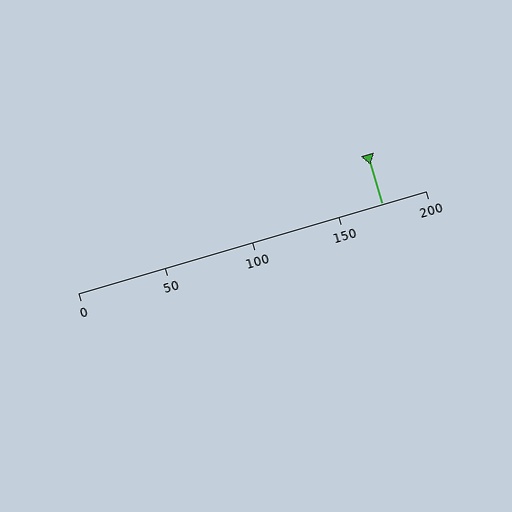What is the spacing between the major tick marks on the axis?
The major ticks are spaced 50 apart.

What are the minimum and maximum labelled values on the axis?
The axis runs from 0 to 200.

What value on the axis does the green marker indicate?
The marker indicates approximately 175.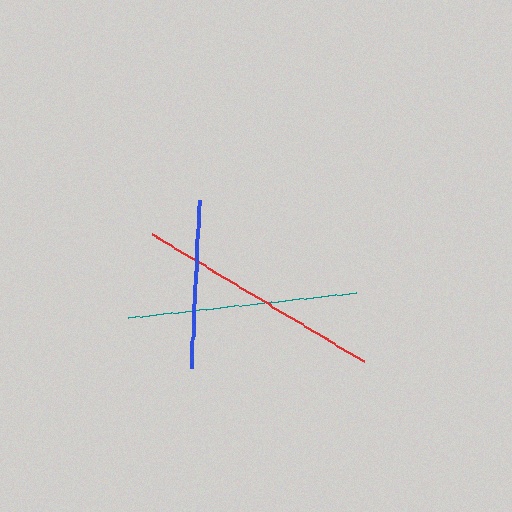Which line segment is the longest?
The red line is the longest at approximately 248 pixels.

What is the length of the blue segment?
The blue segment is approximately 169 pixels long.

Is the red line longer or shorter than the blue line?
The red line is longer than the blue line.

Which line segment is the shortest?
The blue line is the shortest at approximately 169 pixels.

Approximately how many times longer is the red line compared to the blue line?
The red line is approximately 1.5 times the length of the blue line.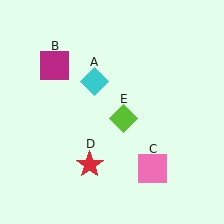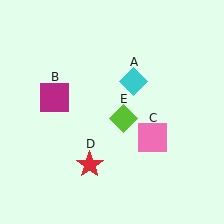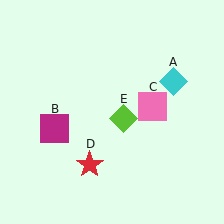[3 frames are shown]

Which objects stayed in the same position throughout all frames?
Red star (object D) and lime diamond (object E) remained stationary.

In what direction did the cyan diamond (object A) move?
The cyan diamond (object A) moved right.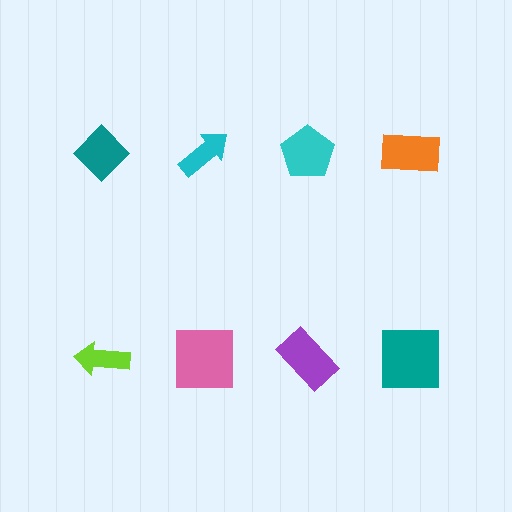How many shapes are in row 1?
4 shapes.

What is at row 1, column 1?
A teal diamond.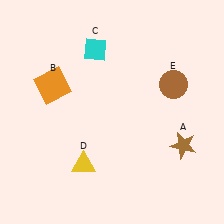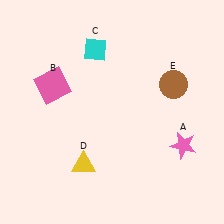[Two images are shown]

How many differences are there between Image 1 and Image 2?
There are 2 differences between the two images.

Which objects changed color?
A changed from brown to pink. B changed from orange to pink.